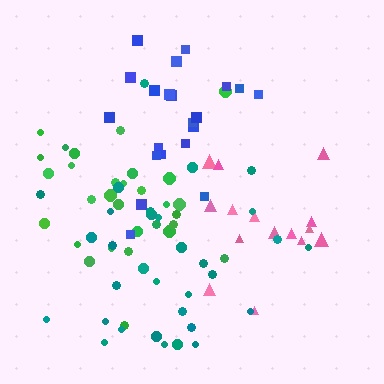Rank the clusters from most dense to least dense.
green, blue, teal, pink.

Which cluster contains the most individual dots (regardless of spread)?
Teal (32).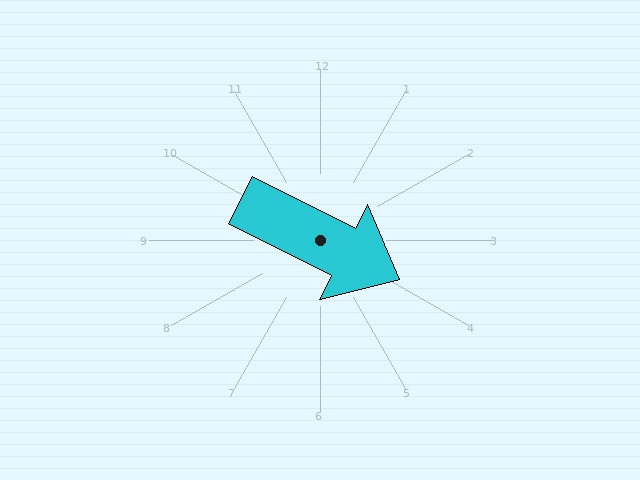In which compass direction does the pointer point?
Southeast.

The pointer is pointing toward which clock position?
Roughly 4 o'clock.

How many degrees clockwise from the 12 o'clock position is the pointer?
Approximately 117 degrees.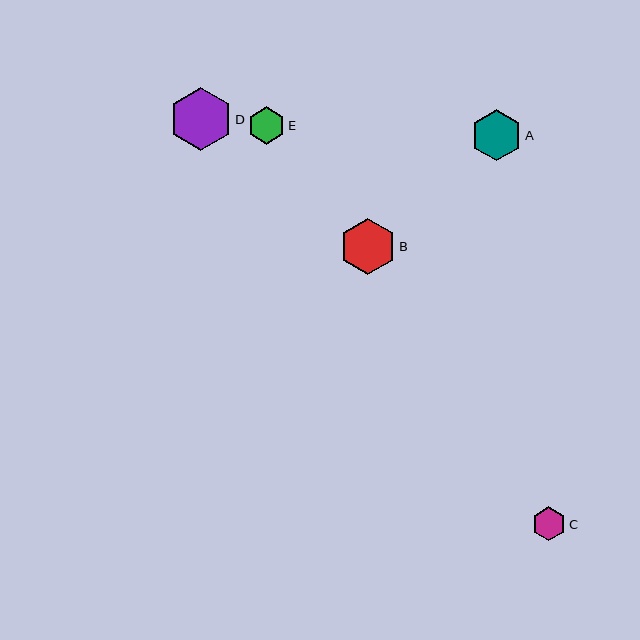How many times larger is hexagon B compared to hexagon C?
Hexagon B is approximately 1.7 times the size of hexagon C.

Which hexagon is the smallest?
Hexagon C is the smallest with a size of approximately 34 pixels.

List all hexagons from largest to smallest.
From largest to smallest: D, B, A, E, C.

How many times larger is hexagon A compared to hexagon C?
Hexagon A is approximately 1.5 times the size of hexagon C.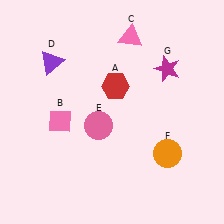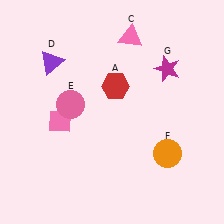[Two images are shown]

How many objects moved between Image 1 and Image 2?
1 object moved between the two images.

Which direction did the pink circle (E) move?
The pink circle (E) moved left.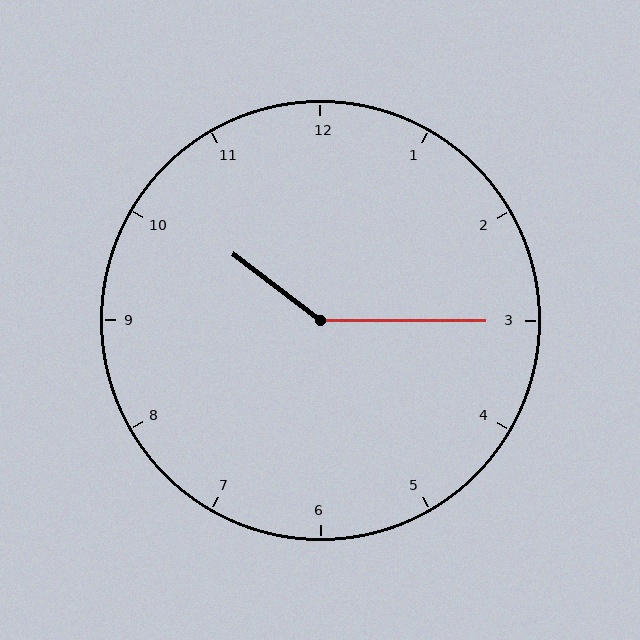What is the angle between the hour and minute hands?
Approximately 142 degrees.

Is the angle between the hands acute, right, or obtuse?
It is obtuse.